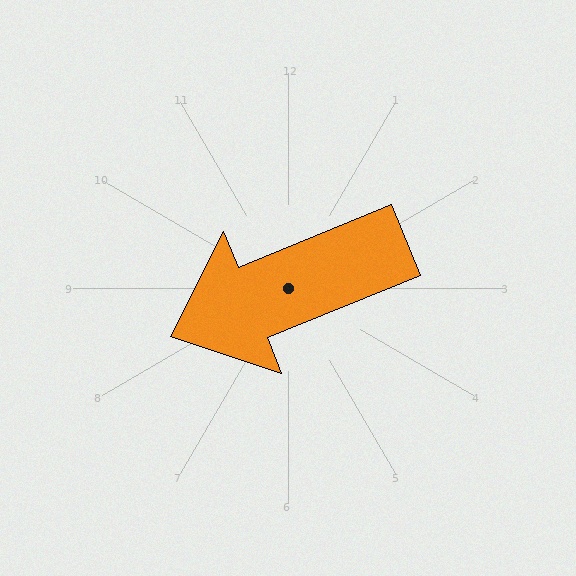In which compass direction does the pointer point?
West.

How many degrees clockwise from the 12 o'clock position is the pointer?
Approximately 248 degrees.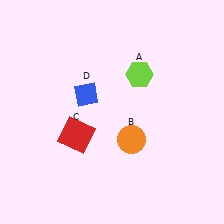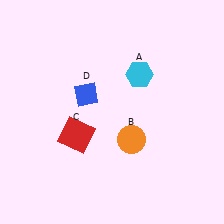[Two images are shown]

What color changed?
The hexagon (A) changed from lime in Image 1 to cyan in Image 2.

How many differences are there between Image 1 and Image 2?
There is 1 difference between the two images.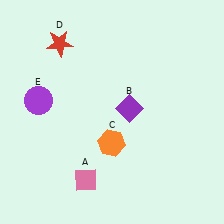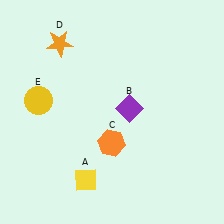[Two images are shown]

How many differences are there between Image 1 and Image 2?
There are 3 differences between the two images.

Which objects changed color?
A changed from pink to yellow. D changed from red to orange. E changed from purple to yellow.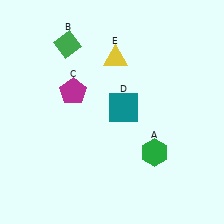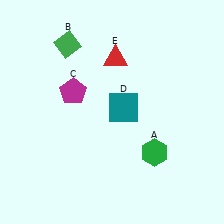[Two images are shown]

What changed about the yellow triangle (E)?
In Image 1, E is yellow. In Image 2, it changed to red.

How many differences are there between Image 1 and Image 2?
There is 1 difference between the two images.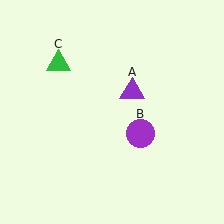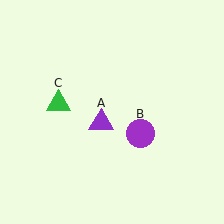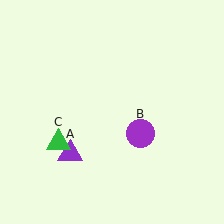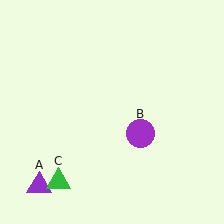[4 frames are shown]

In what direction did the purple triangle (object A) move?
The purple triangle (object A) moved down and to the left.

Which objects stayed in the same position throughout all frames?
Purple circle (object B) remained stationary.